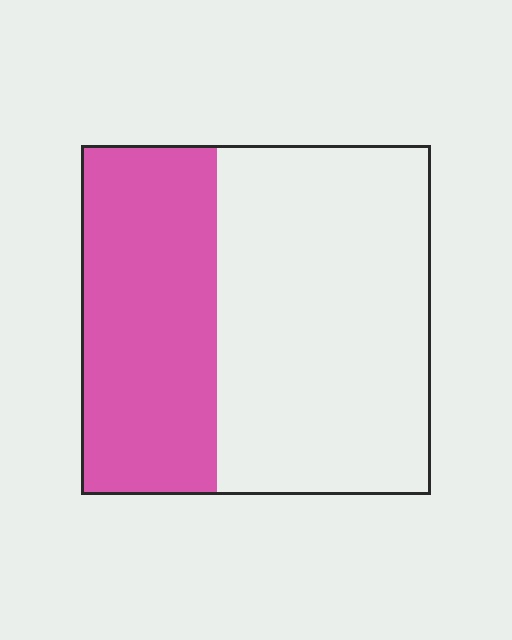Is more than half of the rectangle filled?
No.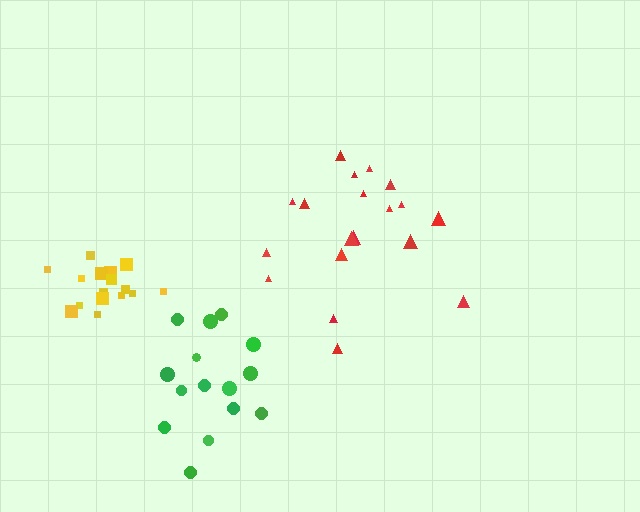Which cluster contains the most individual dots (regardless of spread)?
Red (19).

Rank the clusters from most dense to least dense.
yellow, red, green.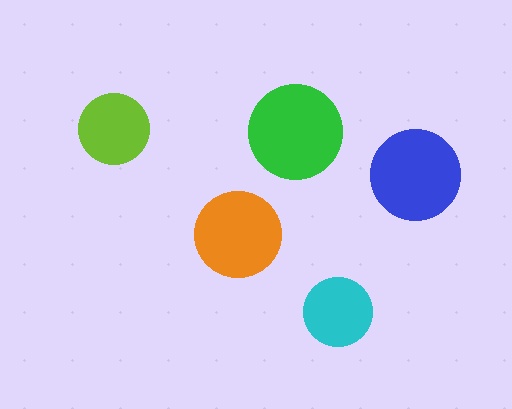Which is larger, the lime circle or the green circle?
The green one.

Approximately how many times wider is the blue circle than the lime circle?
About 1.5 times wider.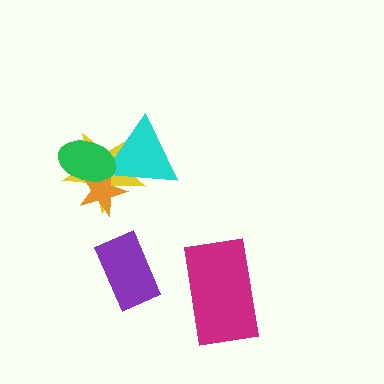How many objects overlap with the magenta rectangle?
0 objects overlap with the magenta rectangle.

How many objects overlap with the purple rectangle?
0 objects overlap with the purple rectangle.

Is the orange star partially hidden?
Yes, it is partially covered by another shape.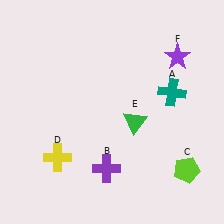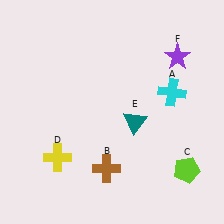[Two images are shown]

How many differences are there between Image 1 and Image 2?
There are 3 differences between the two images.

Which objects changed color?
A changed from teal to cyan. B changed from purple to brown. E changed from green to teal.